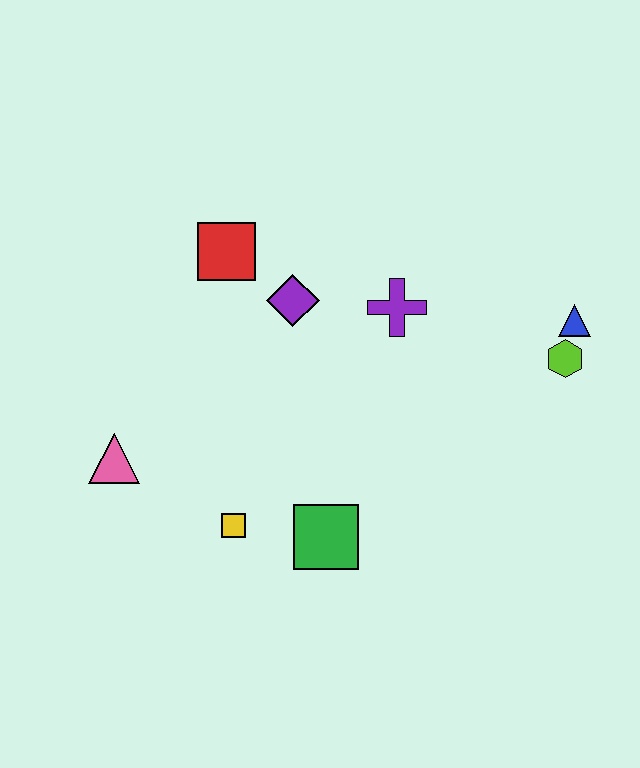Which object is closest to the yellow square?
The green square is closest to the yellow square.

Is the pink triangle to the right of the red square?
No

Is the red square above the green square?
Yes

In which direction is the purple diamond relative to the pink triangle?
The purple diamond is to the right of the pink triangle.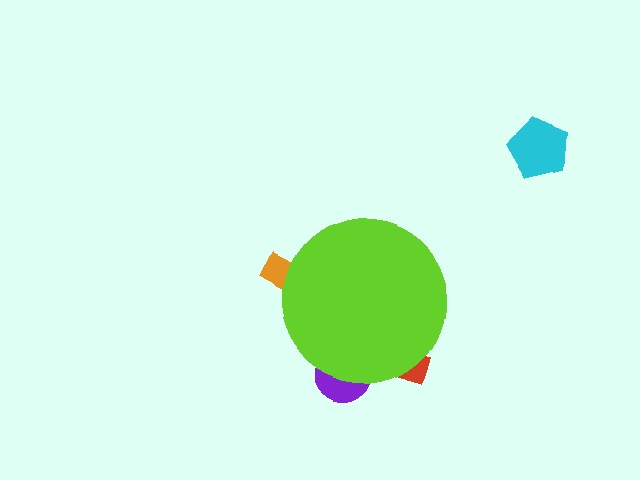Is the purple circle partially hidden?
Yes, the purple circle is partially hidden behind the lime circle.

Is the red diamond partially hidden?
Yes, the red diamond is partially hidden behind the lime circle.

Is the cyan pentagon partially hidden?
No, the cyan pentagon is fully visible.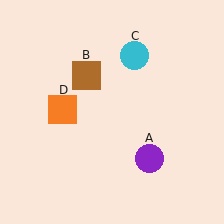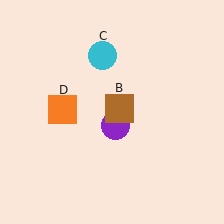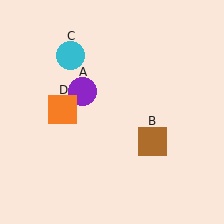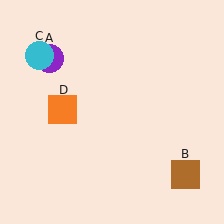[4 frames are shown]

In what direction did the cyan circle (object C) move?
The cyan circle (object C) moved left.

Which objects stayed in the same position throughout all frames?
Orange square (object D) remained stationary.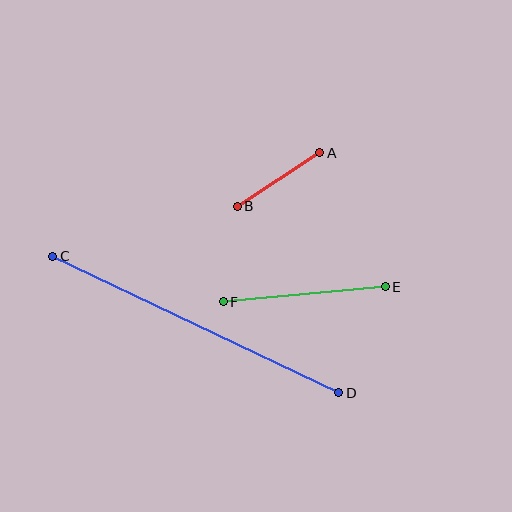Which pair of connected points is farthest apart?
Points C and D are farthest apart.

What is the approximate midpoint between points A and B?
The midpoint is at approximately (279, 180) pixels.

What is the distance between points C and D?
The distance is approximately 317 pixels.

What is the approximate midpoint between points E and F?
The midpoint is at approximately (304, 294) pixels.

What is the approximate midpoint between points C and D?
The midpoint is at approximately (196, 325) pixels.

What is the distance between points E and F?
The distance is approximately 163 pixels.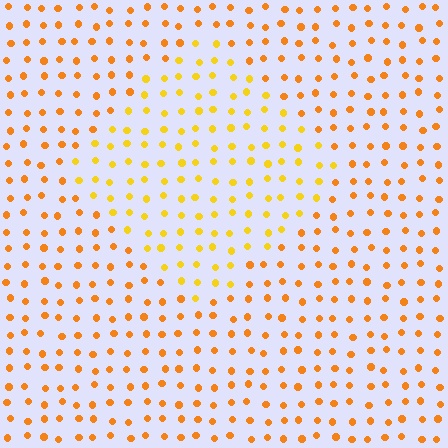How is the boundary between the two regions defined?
The boundary is defined purely by a slight shift in hue (about 22 degrees). Spacing, size, and orientation are identical on both sides.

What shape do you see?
I see a diamond.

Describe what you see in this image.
The image is filled with small orange elements in a uniform arrangement. A diamond-shaped region is visible where the elements are tinted to a slightly different hue, forming a subtle color boundary.